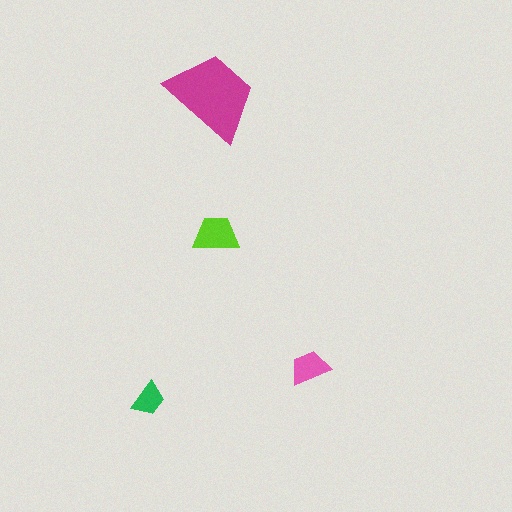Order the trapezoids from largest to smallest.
the magenta one, the lime one, the pink one, the green one.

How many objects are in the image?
There are 4 objects in the image.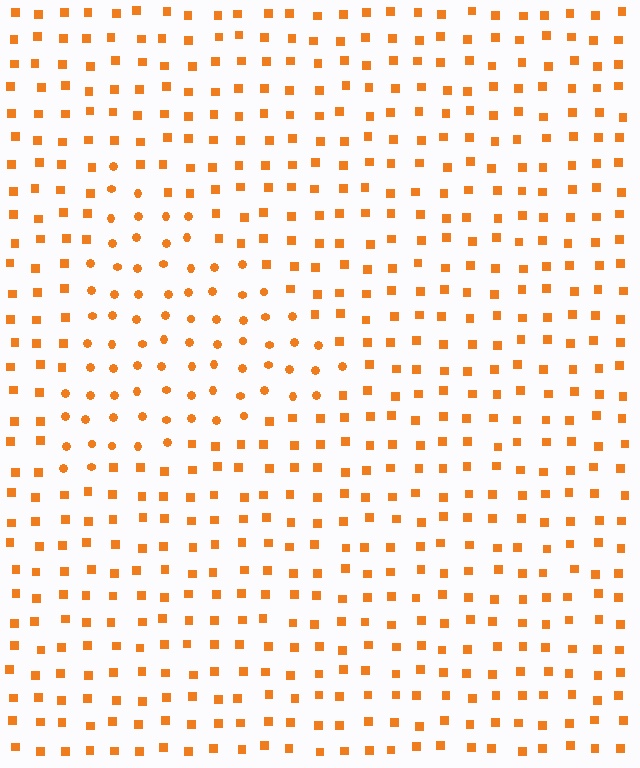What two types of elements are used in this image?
The image uses circles inside the triangle region and squares outside it.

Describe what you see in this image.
The image is filled with small orange elements arranged in a uniform grid. A triangle-shaped region contains circles, while the surrounding area contains squares. The boundary is defined purely by the change in element shape.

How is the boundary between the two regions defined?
The boundary is defined by a change in element shape: circles inside vs. squares outside. All elements share the same color and spacing.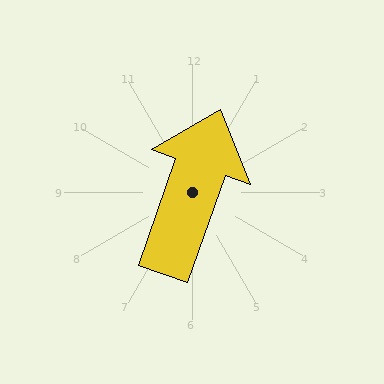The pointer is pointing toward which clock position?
Roughly 1 o'clock.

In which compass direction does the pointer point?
North.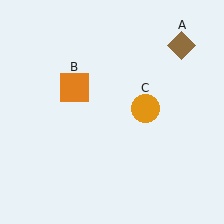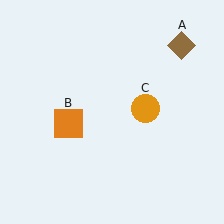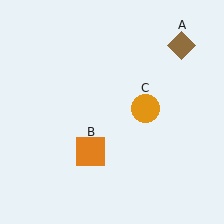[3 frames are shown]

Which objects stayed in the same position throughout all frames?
Brown diamond (object A) and orange circle (object C) remained stationary.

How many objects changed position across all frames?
1 object changed position: orange square (object B).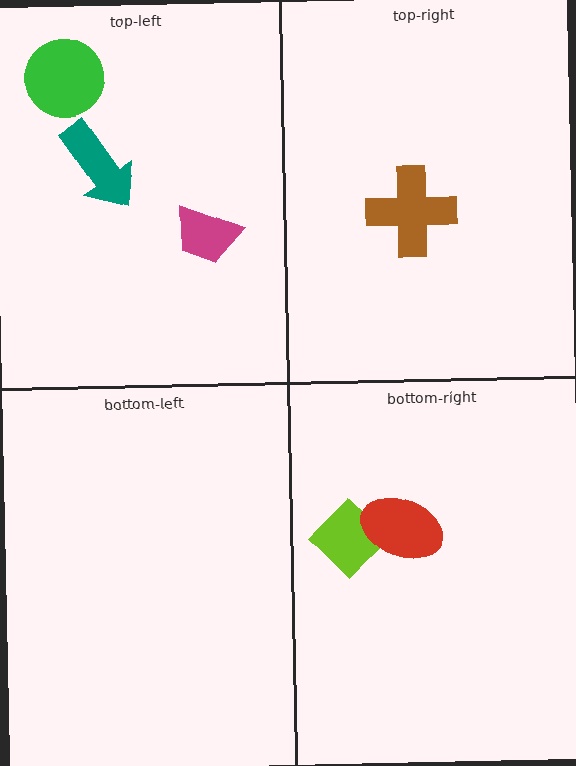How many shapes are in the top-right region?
1.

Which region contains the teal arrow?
The top-left region.